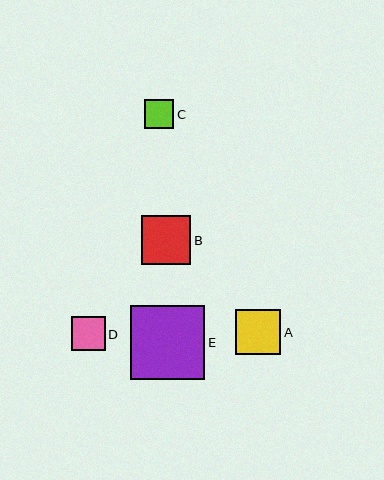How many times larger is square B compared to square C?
Square B is approximately 1.7 times the size of square C.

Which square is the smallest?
Square C is the smallest with a size of approximately 29 pixels.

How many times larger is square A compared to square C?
Square A is approximately 1.5 times the size of square C.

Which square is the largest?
Square E is the largest with a size of approximately 74 pixels.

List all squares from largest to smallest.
From largest to smallest: E, B, A, D, C.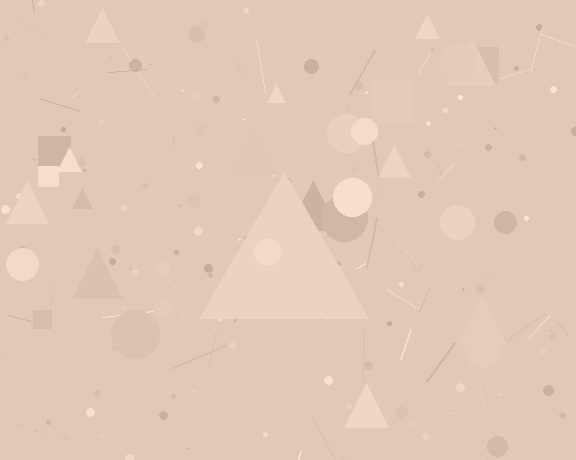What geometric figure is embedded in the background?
A triangle is embedded in the background.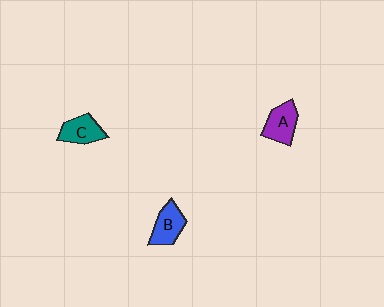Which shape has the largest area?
Shape A (purple).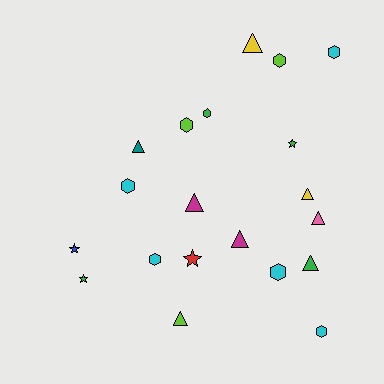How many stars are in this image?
There are 4 stars.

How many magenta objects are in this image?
There are 2 magenta objects.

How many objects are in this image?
There are 20 objects.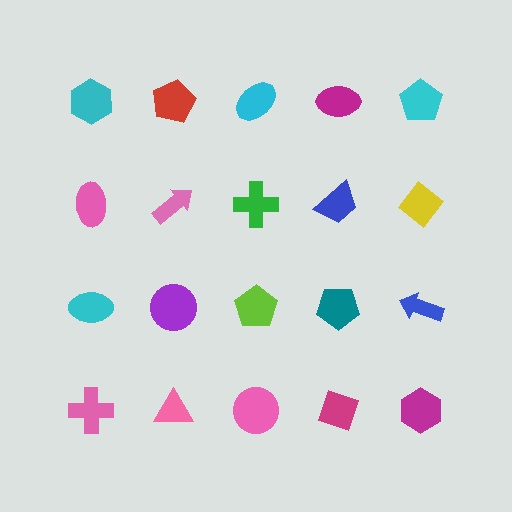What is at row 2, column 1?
A pink ellipse.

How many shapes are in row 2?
5 shapes.